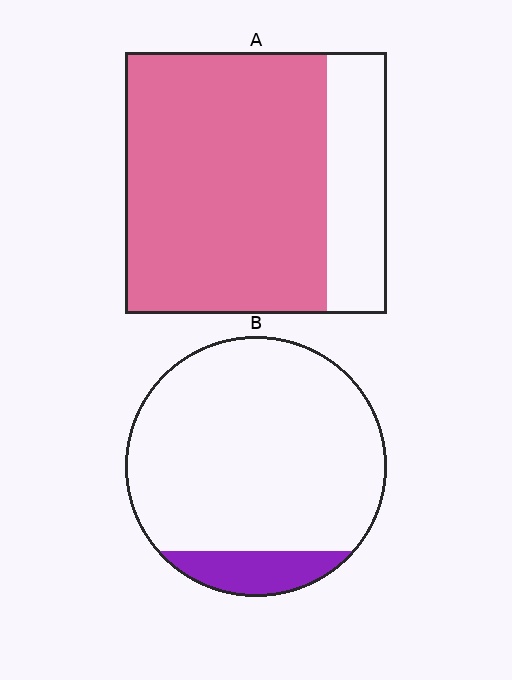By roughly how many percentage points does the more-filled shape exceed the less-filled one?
By roughly 65 percentage points (A over B).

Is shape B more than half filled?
No.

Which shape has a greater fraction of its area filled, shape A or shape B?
Shape A.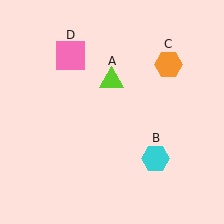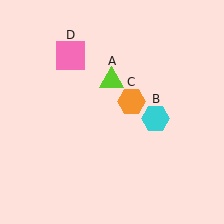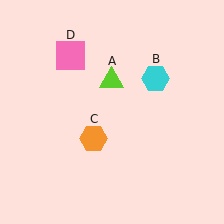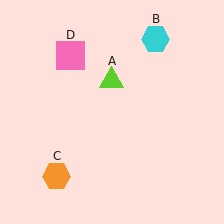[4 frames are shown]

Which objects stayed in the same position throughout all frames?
Lime triangle (object A) and pink square (object D) remained stationary.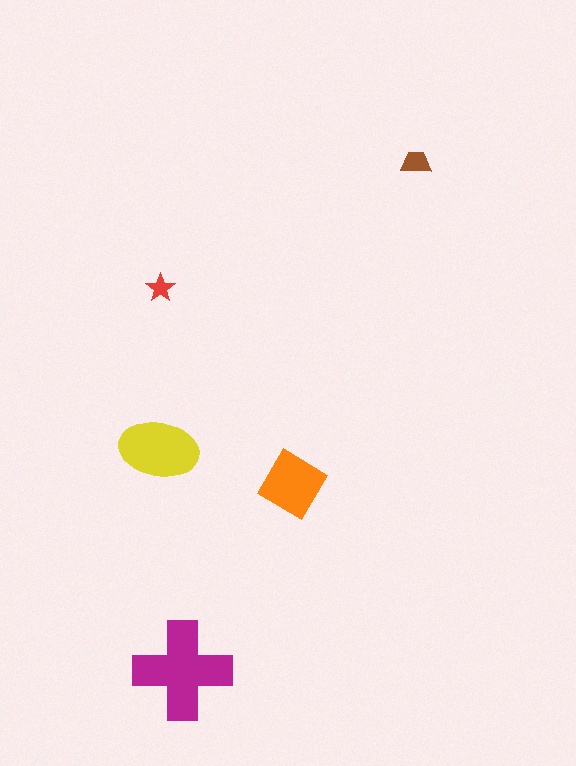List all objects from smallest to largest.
The red star, the brown trapezoid, the orange diamond, the yellow ellipse, the magenta cross.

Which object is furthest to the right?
The brown trapezoid is rightmost.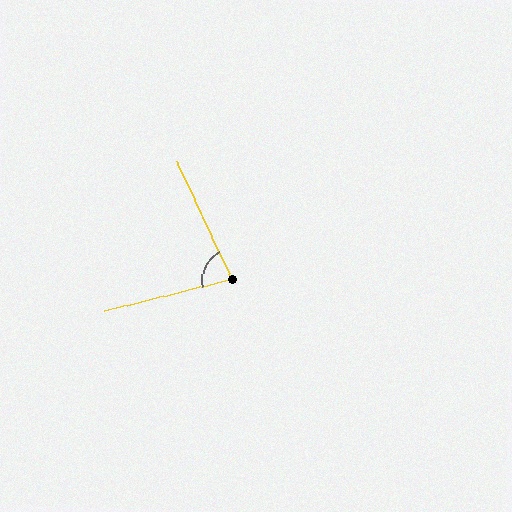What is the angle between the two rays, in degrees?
Approximately 79 degrees.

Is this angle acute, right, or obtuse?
It is acute.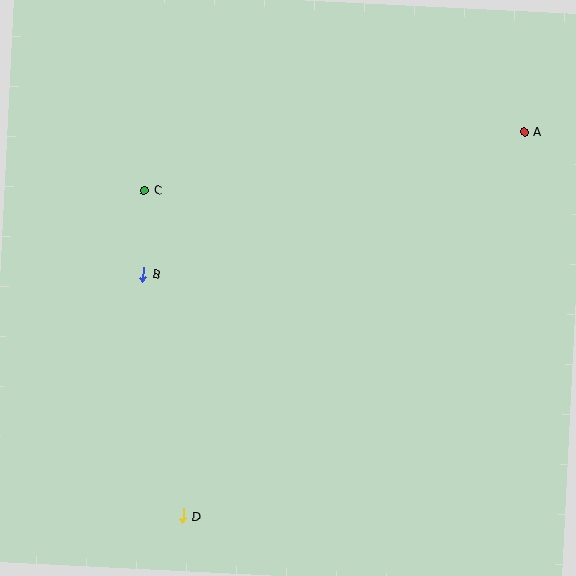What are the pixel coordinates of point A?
Point A is at (524, 132).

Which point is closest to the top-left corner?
Point C is closest to the top-left corner.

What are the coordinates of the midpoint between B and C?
The midpoint between B and C is at (144, 232).